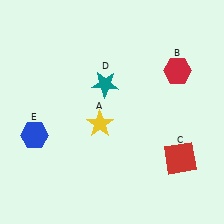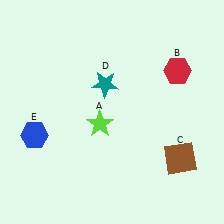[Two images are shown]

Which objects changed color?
A changed from yellow to lime. C changed from red to brown.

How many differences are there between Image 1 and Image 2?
There are 2 differences between the two images.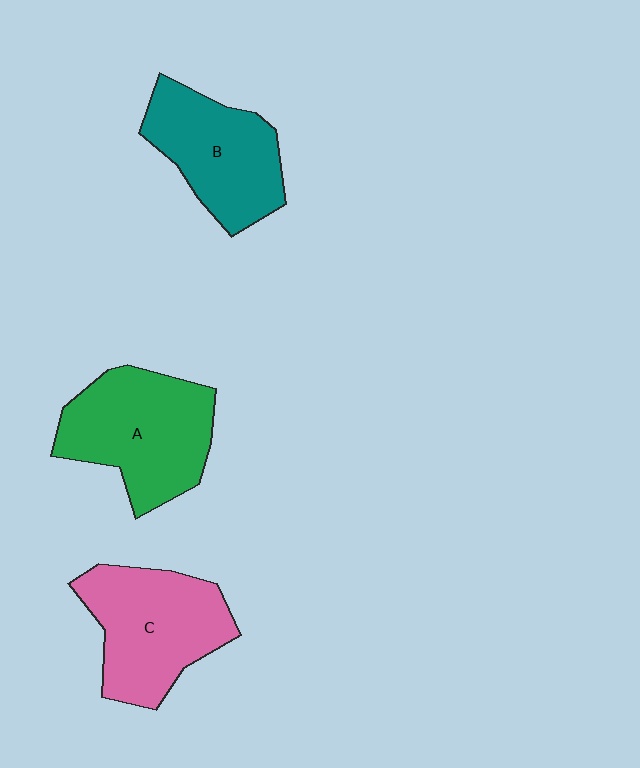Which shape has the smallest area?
Shape B (teal).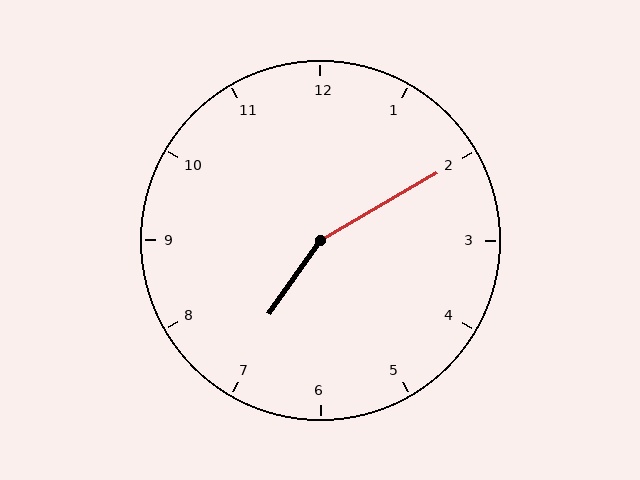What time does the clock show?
7:10.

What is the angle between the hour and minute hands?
Approximately 155 degrees.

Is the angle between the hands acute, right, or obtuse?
It is obtuse.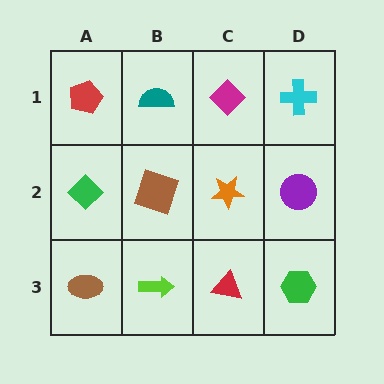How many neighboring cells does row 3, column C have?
3.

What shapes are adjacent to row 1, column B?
A brown square (row 2, column B), a red pentagon (row 1, column A), a magenta diamond (row 1, column C).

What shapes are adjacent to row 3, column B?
A brown square (row 2, column B), a brown ellipse (row 3, column A), a red triangle (row 3, column C).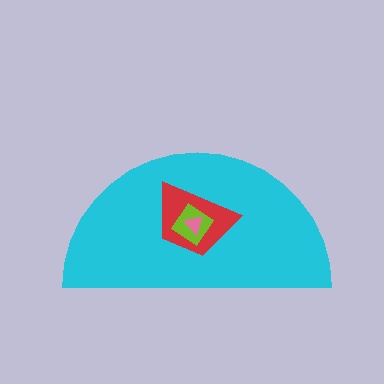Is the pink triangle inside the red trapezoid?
Yes.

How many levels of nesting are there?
4.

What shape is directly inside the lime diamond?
The pink triangle.